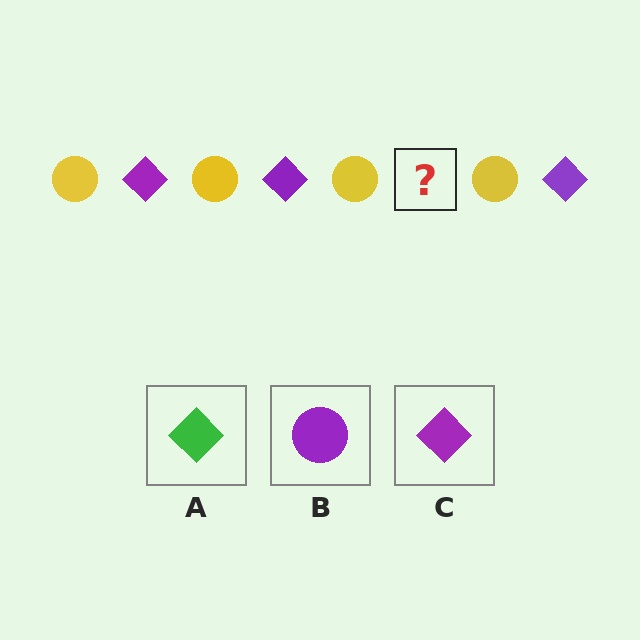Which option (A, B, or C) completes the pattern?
C.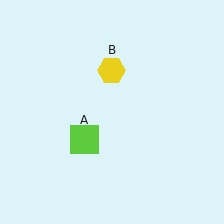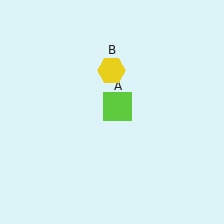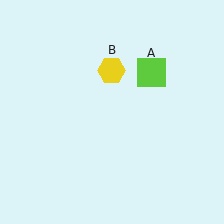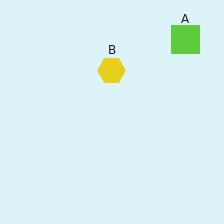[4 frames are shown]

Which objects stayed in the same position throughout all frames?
Yellow hexagon (object B) remained stationary.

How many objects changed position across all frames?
1 object changed position: lime square (object A).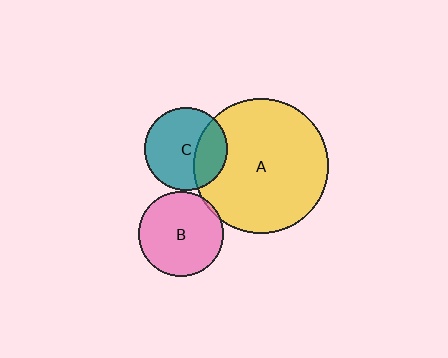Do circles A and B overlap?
Yes.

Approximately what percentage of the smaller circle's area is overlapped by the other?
Approximately 5%.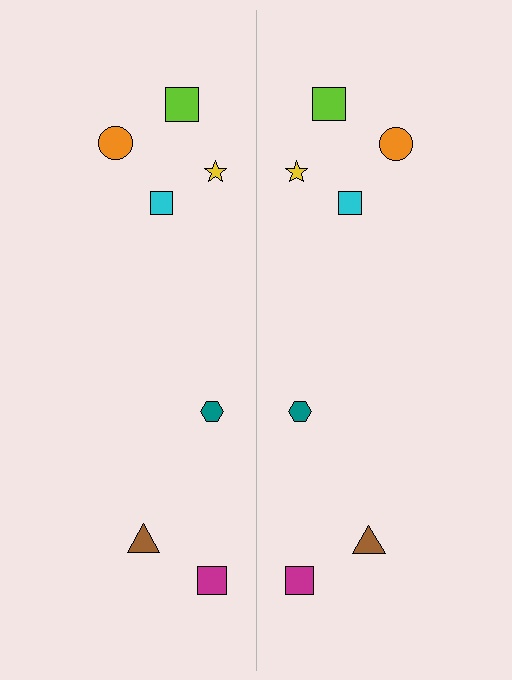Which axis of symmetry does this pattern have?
The pattern has a vertical axis of symmetry running through the center of the image.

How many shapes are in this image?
There are 14 shapes in this image.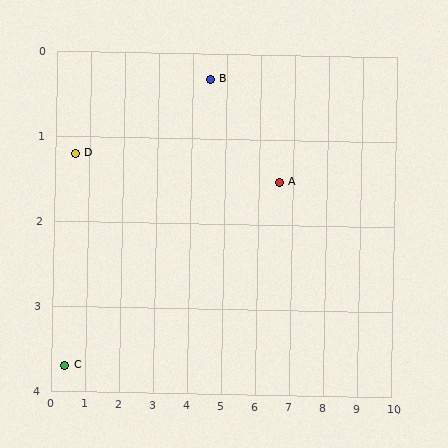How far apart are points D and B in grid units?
Points D and B are about 4.0 grid units apart.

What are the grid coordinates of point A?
Point A is at approximately (6.6, 1.5).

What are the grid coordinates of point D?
Point D is at approximately (0.6, 1.2).